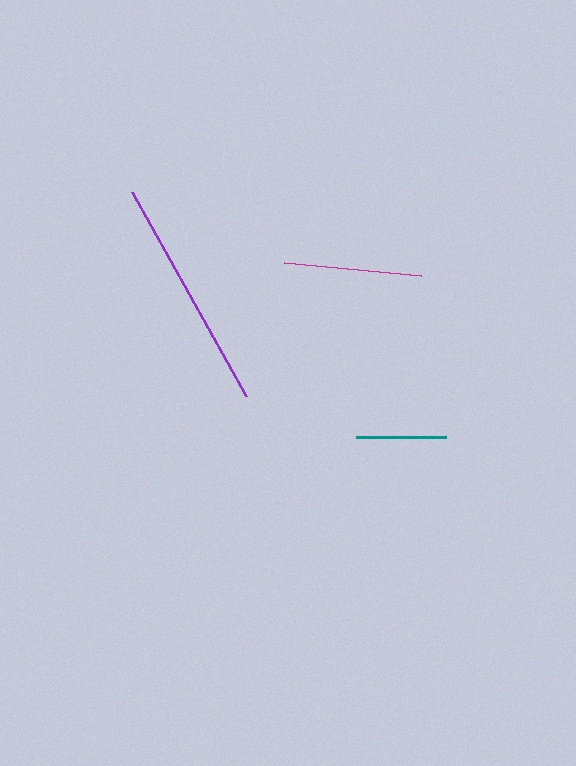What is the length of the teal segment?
The teal segment is approximately 90 pixels long.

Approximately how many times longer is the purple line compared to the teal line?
The purple line is approximately 2.6 times the length of the teal line.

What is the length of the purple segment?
The purple segment is approximately 233 pixels long.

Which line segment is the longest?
The purple line is the longest at approximately 233 pixels.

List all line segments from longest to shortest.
From longest to shortest: purple, magenta, teal.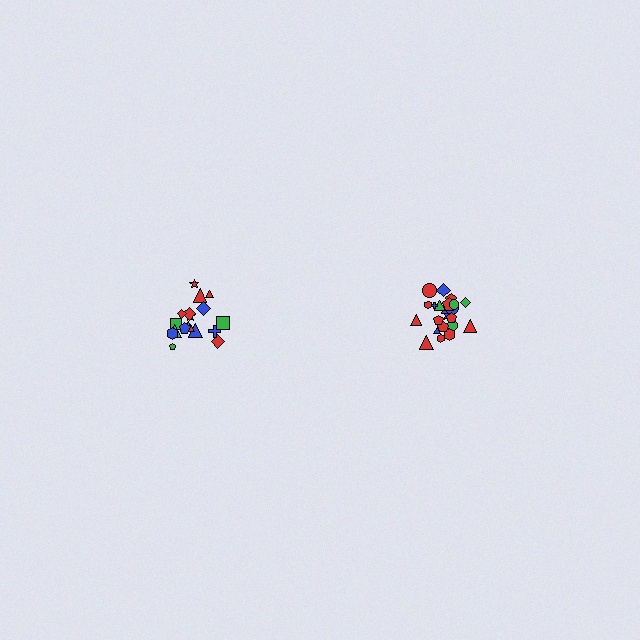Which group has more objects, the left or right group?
The right group.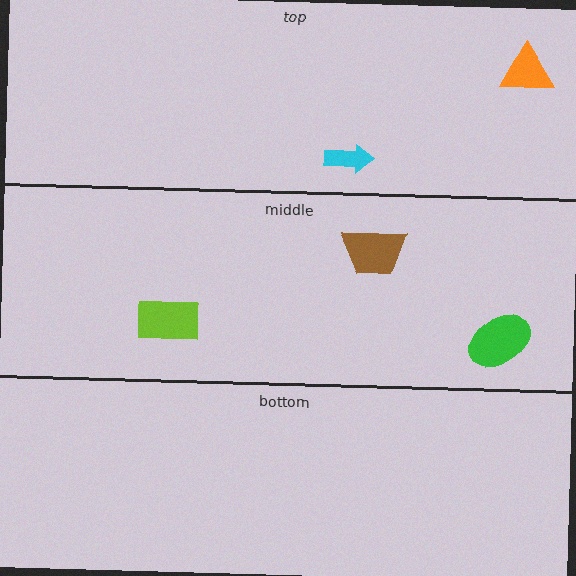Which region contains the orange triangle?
The top region.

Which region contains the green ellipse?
The middle region.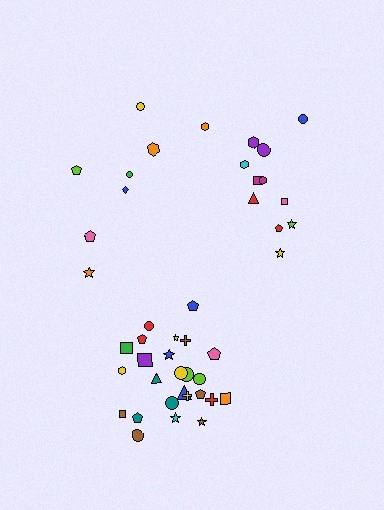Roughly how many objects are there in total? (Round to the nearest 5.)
Roughly 45 objects in total.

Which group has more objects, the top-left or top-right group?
The top-right group.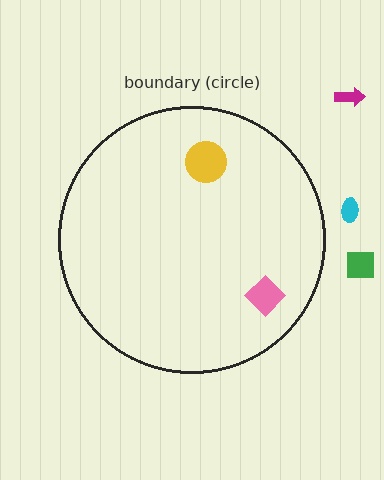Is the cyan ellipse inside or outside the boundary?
Outside.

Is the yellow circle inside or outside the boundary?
Inside.